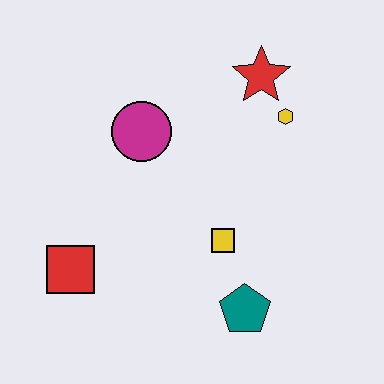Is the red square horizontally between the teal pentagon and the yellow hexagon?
No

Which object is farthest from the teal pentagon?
The red star is farthest from the teal pentagon.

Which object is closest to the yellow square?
The teal pentagon is closest to the yellow square.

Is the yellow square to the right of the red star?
No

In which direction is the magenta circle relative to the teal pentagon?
The magenta circle is above the teal pentagon.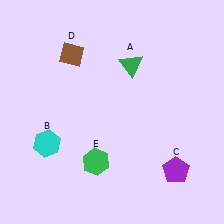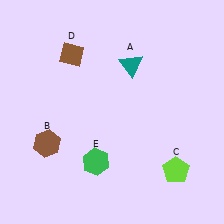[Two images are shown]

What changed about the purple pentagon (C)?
In Image 1, C is purple. In Image 2, it changed to lime.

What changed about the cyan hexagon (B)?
In Image 1, B is cyan. In Image 2, it changed to brown.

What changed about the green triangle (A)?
In Image 1, A is green. In Image 2, it changed to teal.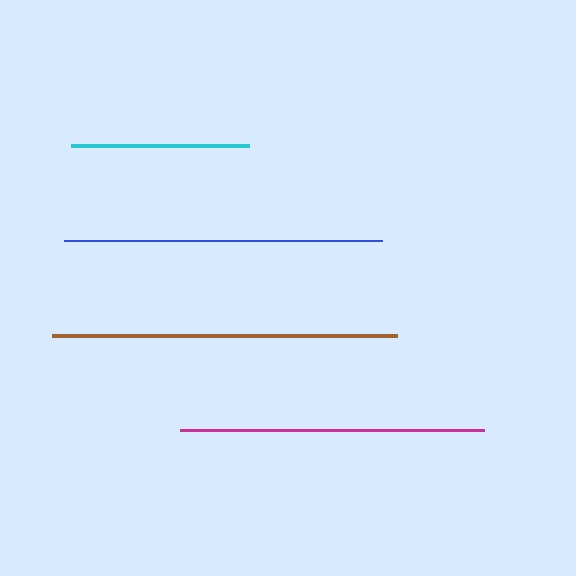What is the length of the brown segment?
The brown segment is approximately 344 pixels long.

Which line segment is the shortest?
The cyan line is the shortest at approximately 177 pixels.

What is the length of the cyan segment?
The cyan segment is approximately 177 pixels long.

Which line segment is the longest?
The brown line is the longest at approximately 344 pixels.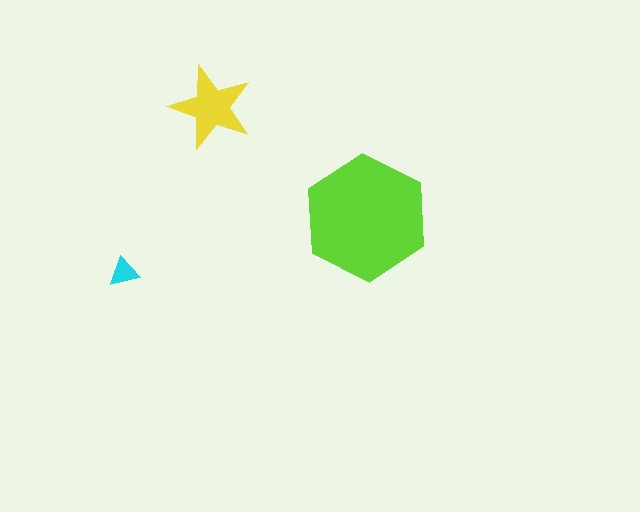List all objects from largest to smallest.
The lime hexagon, the yellow star, the cyan triangle.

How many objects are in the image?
There are 3 objects in the image.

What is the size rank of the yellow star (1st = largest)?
2nd.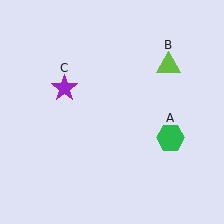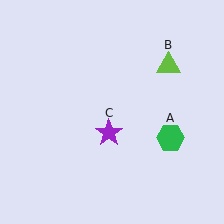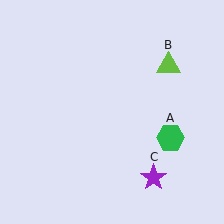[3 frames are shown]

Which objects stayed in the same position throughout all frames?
Green hexagon (object A) and lime triangle (object B) remained stationary.